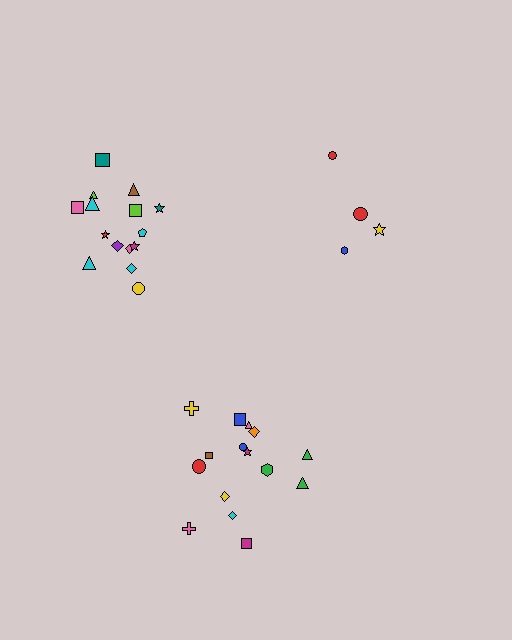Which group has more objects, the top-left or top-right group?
The top-left group.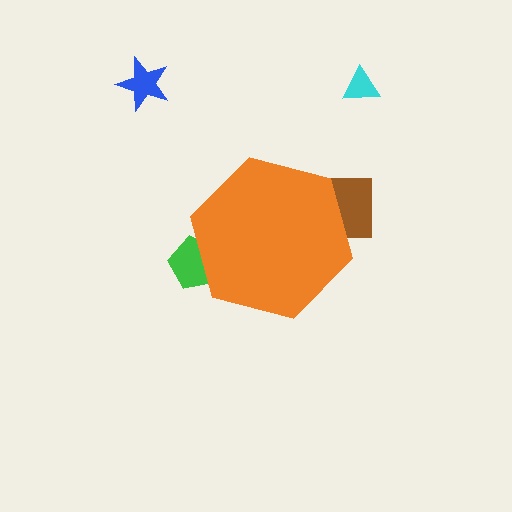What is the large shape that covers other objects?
An orange hexagon.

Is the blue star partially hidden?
No, the blue star is fully visible.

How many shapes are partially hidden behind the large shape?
2 shapes are partially hidden.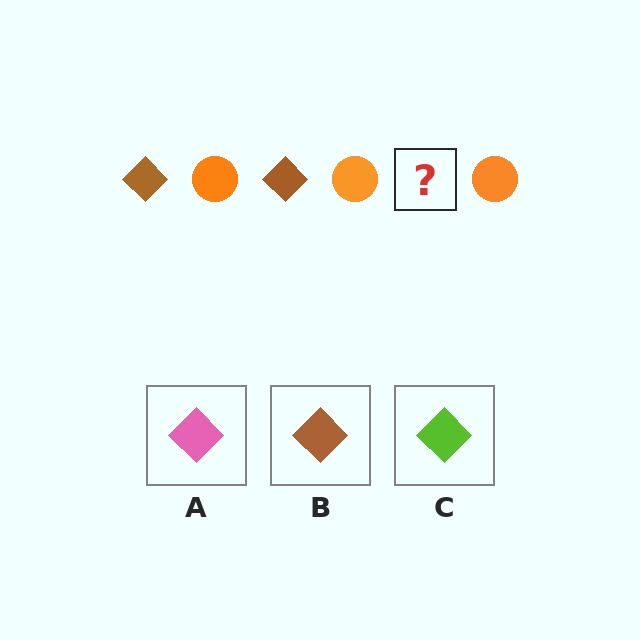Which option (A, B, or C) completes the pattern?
B.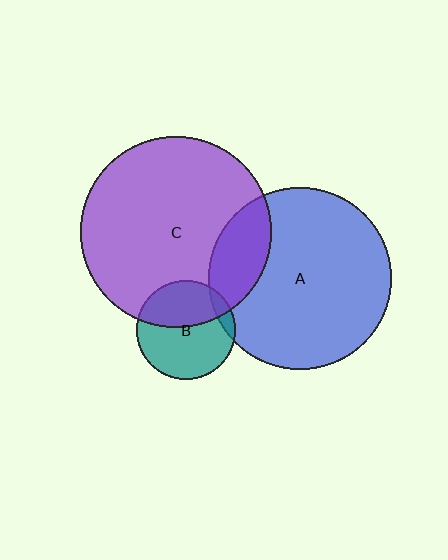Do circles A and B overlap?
Yes.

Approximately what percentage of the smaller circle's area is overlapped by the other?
Approximately 10%.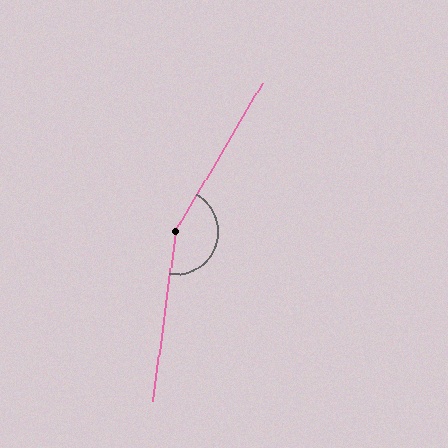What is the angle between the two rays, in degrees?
Approximately 157 degrees.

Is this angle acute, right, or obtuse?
It is obtuse.